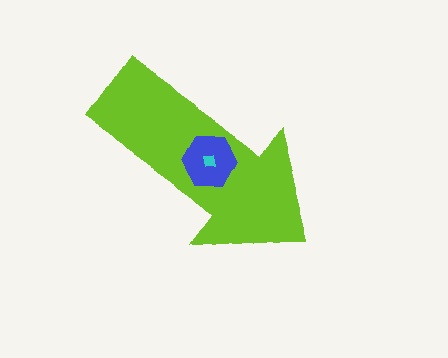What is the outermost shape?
The lime arrow.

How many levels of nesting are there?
3.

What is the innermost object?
The cyan square.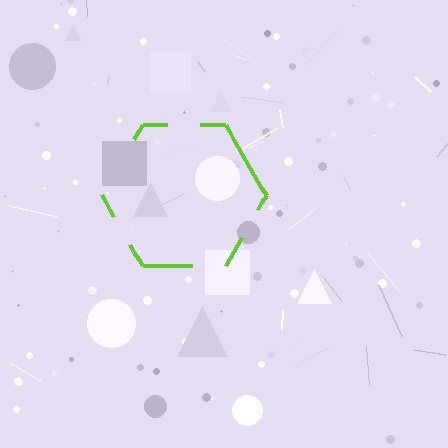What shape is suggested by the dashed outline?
The dashed outline suggests a hexagon.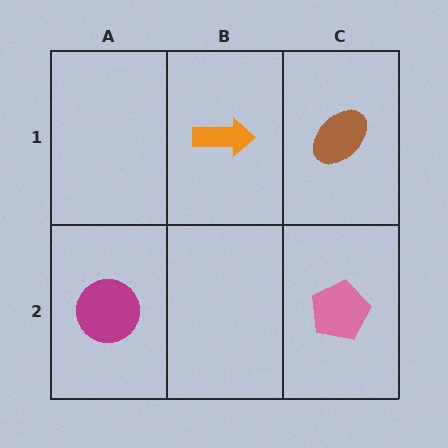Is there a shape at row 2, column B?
No, that cell is empty.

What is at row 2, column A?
A magenta circle.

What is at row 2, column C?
A pink pentagon.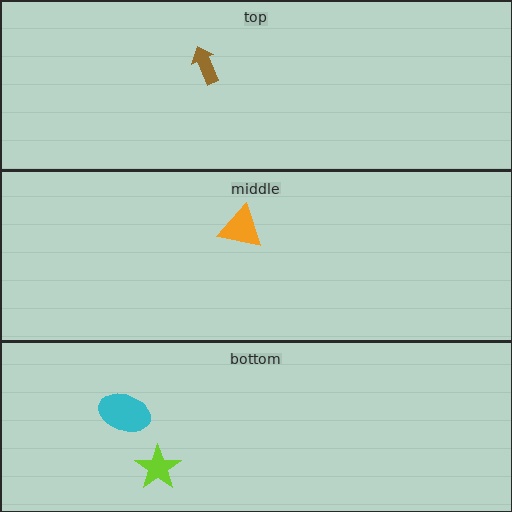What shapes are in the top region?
The brown arrow.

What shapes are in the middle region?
The orange triangle.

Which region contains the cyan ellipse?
The bottom region.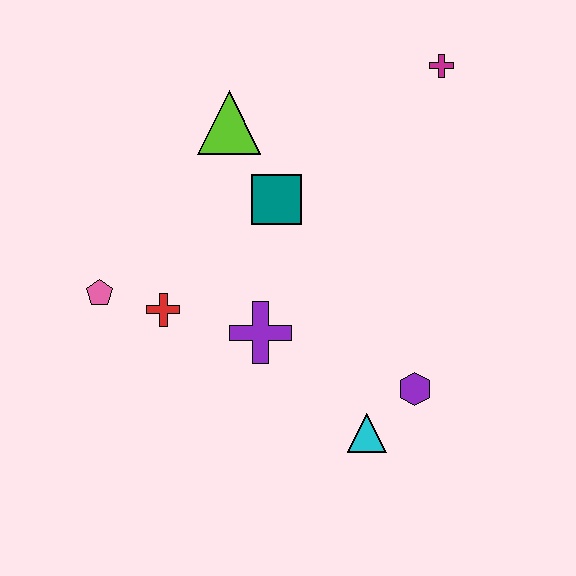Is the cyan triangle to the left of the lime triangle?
No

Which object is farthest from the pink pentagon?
The magenta cross is farthest from the pink pentagon.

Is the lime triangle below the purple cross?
No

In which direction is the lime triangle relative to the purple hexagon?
The lime triangle is above the purple hexagon.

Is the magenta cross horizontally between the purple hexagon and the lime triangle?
No